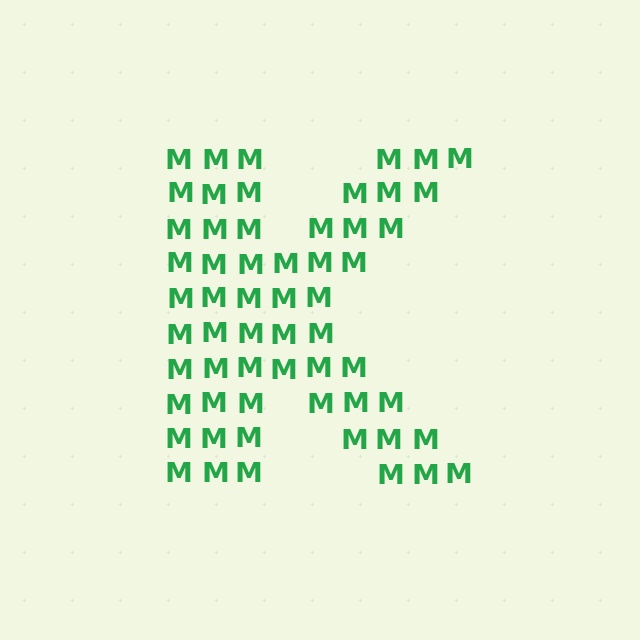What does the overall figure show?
The overall figure shows the letter K.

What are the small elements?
The small elements are letter M's.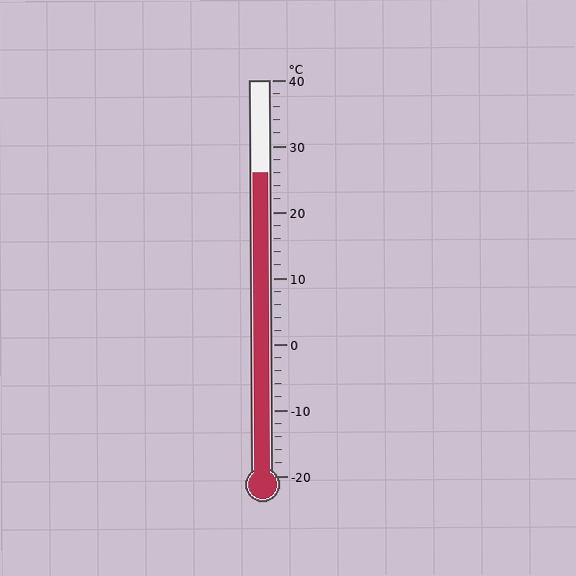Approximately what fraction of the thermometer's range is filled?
The thermometer is filled to approximately 75% of its range.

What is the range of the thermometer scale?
The thermometer scale ranges from -20°C to 40°C.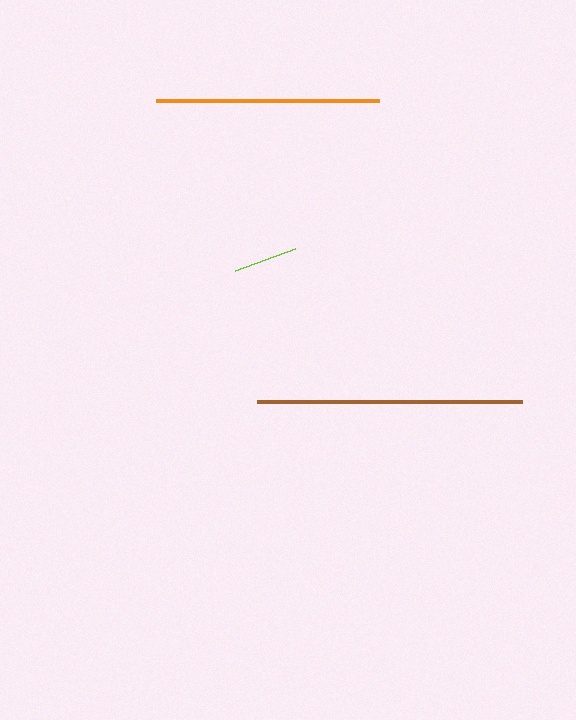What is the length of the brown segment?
The brown segment is approximately 265 pixels long.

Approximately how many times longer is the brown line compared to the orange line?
The brown line is approximately 1.2 times the length of the orange line.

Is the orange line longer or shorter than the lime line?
The orange line is longer than the lime line.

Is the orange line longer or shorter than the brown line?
The brown line is longer than the orange line.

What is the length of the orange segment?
The orange segment is approximately 223 pixels long.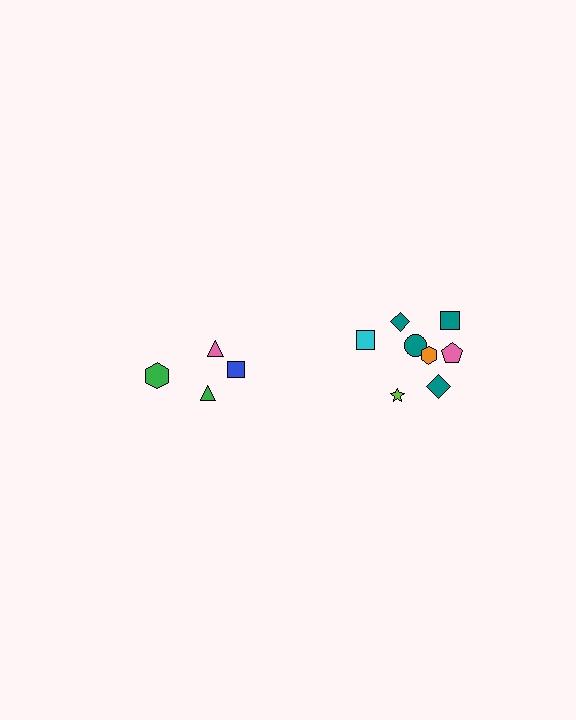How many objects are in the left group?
There are 4 objects.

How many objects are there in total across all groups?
There are 12 objects.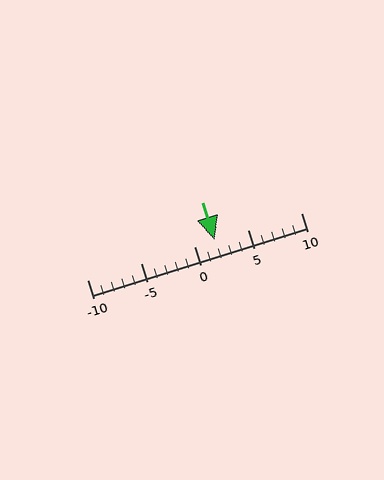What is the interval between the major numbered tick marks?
The major tick marks are spaced 5 units apart.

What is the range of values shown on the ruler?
The ruler shows values from -10 to 10.